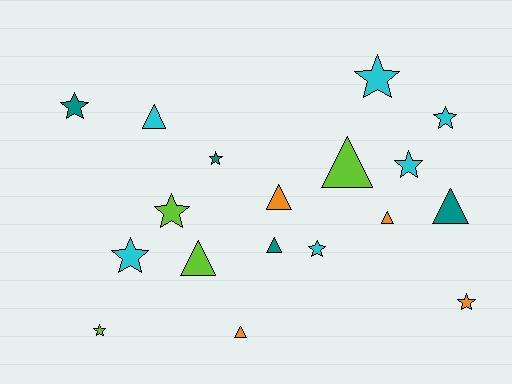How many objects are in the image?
There are 18 objects.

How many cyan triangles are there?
There is 1 cyan triangle.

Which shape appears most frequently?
Star, with 10 objects.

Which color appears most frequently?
Cyan, with 6 objects.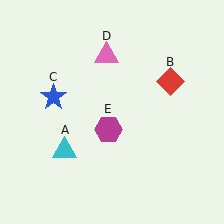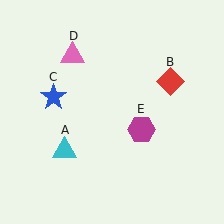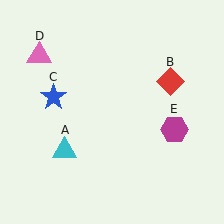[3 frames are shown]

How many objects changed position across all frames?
2 objects changed position: pink triangle (object D), magenta hexagon (object E).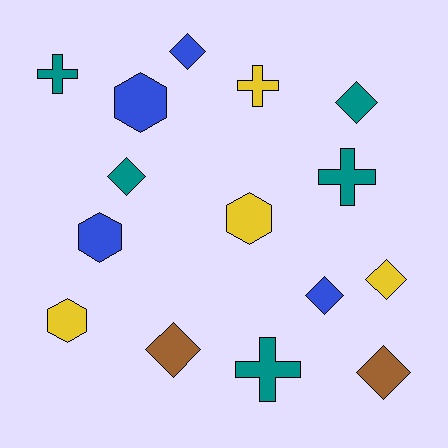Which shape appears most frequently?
Diamond, with 7 objects.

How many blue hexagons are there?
There are 2 blue hexagons.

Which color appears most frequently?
Teal, with 5 objects.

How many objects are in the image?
There are 15 objects.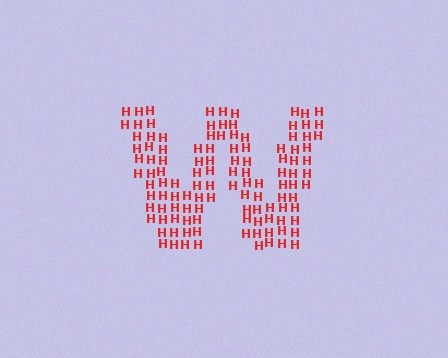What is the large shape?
The large shape is the letter W.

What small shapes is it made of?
It is made of small letter H's.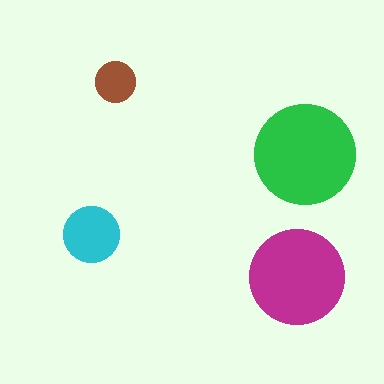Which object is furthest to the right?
The green circle is rightmost.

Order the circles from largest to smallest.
the green one, the magenta one, the cyan one, the brown one.